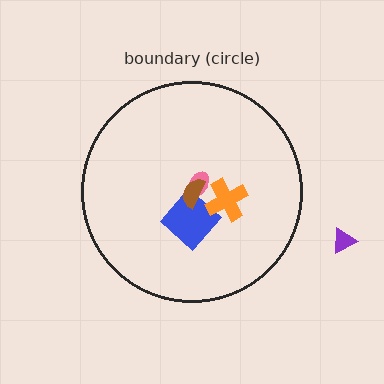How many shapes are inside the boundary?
4 inside, 1 outside.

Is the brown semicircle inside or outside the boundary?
Inside.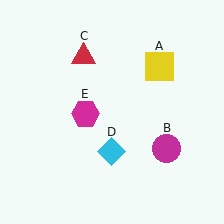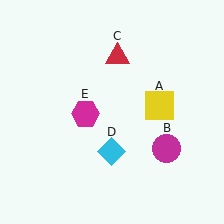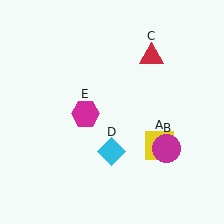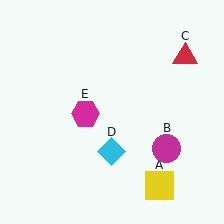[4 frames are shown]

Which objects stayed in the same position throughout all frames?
Magenta circle (object B) and cyan diamond (object D) and magenta hexagon (object E) remained stationary.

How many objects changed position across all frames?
2 objects changed position: yellow square (object A), red triangle (object C).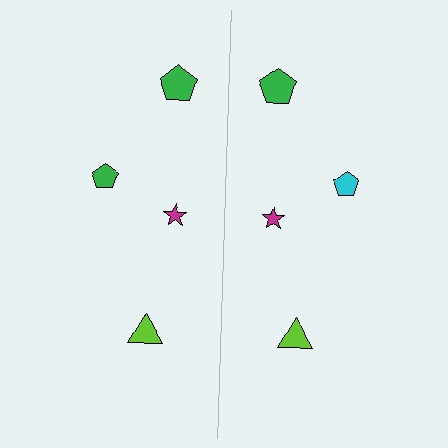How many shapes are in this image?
There are 8 shapes in this image.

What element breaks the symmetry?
The cyan pentagon on the right side breaks the symmetry — its mirror counterpart is green.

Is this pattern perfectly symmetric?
No, the pattern is not perfectly symmetric. The cyan pentagon on the right side breaks the symmetry — its mirror counterpart is green.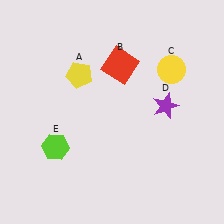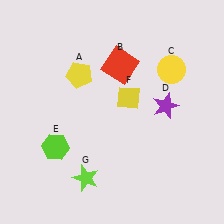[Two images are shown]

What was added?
A yellow diamond (F), a lime star (G) were added in Image 2.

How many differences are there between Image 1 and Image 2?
There are 2 differences between the two images.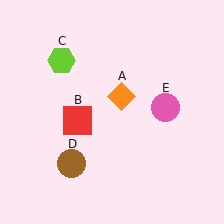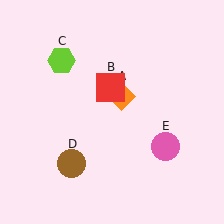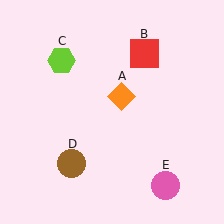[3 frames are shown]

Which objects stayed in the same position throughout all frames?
Orange diamond (object A) and lime hexagon (object C) and brown circle (object D) remained stationary.